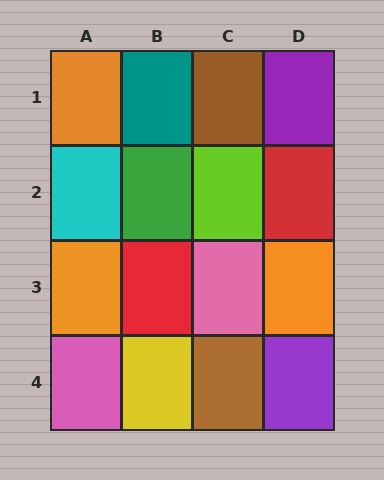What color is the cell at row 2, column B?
Green.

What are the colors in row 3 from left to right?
Orange, red, pink, orange.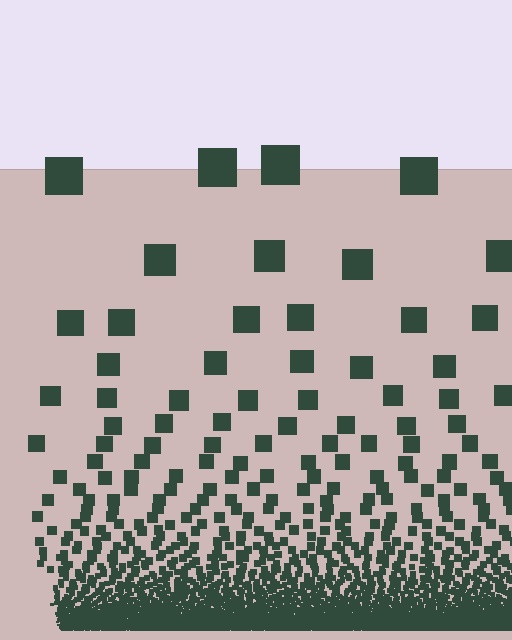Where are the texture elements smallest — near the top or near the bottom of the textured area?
Near the bottom.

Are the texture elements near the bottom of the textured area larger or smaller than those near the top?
Smaller. The gradient is inverted — elements near the bottom are smaller and denser.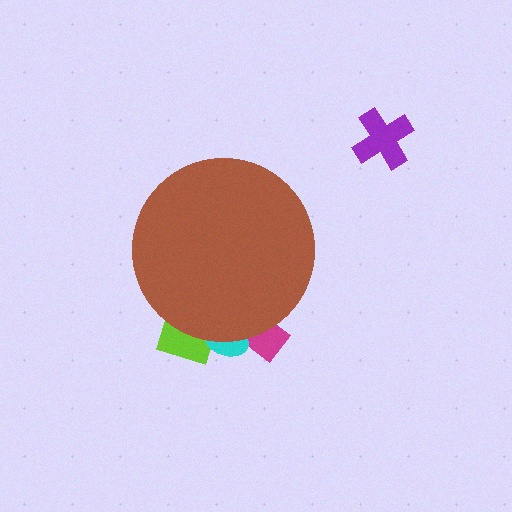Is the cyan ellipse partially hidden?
Yes, the cyan ellipse is partially hidden behind the brown circle.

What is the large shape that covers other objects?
A brown circle.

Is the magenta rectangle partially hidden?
Yes, the magenta rectangle is partially hidden behind the brown circle.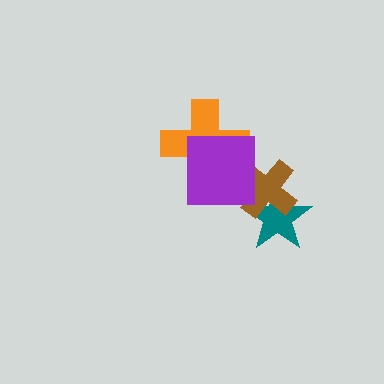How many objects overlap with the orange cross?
1 object overlaps with the orange cross.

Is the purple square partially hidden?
No, no other shape covers it.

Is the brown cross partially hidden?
Yes, it is partially covered by another shape.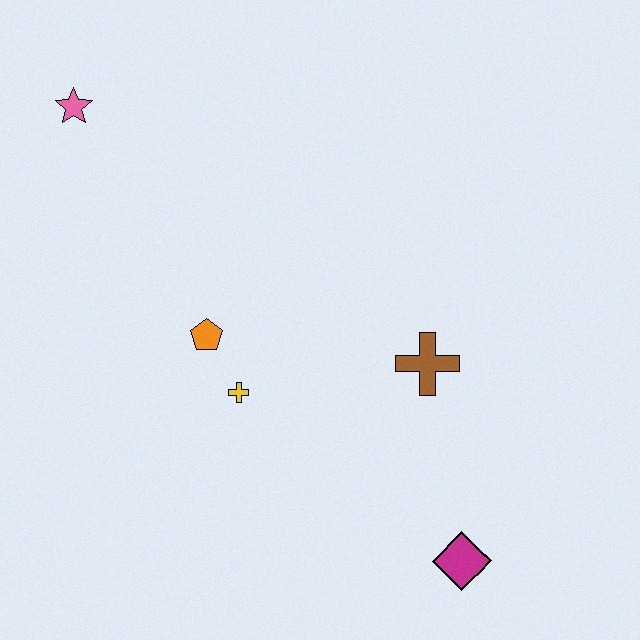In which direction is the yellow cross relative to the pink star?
The yellow cross is below the pink star.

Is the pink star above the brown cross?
Yes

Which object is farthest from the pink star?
The magenta diamond is farthest from the pink star.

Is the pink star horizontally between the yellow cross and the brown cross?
No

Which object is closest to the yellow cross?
The orange pentagon is closest to the yellow cross.